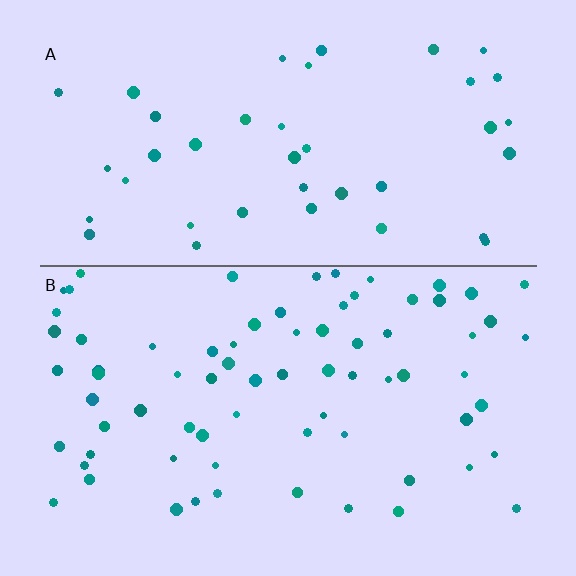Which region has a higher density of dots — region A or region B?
B (the bottom).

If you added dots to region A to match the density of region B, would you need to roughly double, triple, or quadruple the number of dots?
Approximately double.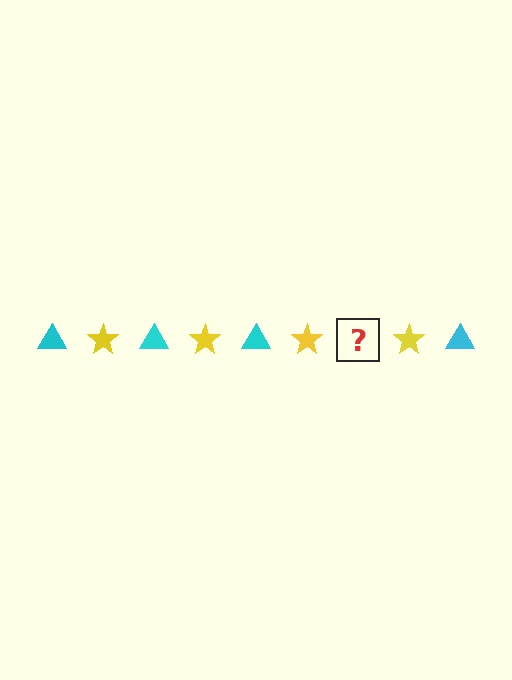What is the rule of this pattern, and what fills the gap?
The rule is that the pattern alternates between cyan triangle and yellow star. The gap should be filled with a cyan triangle.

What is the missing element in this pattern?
The missing element is a cyan triangle.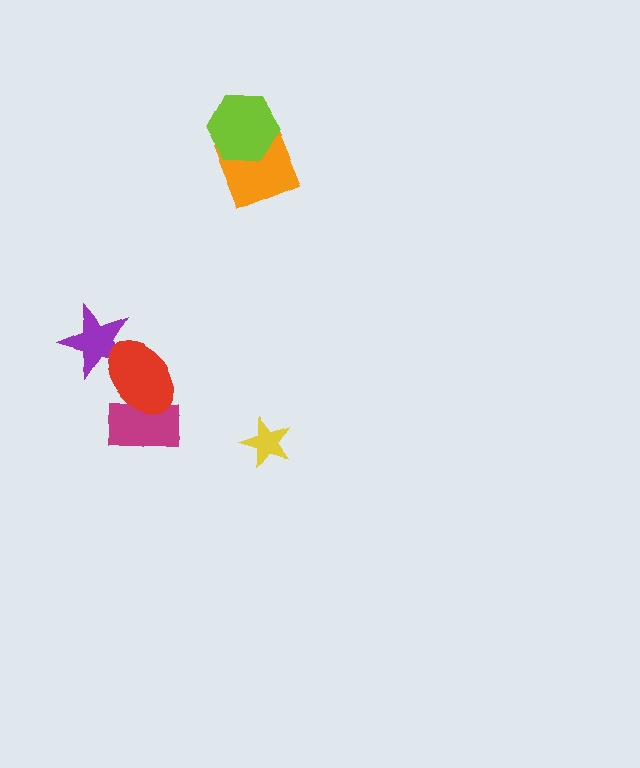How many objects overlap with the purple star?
1 object overlaps with the purple star.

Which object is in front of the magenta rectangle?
The red ellipse is in front of the magenta rectangle.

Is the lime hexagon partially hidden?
No, no other shape covers it.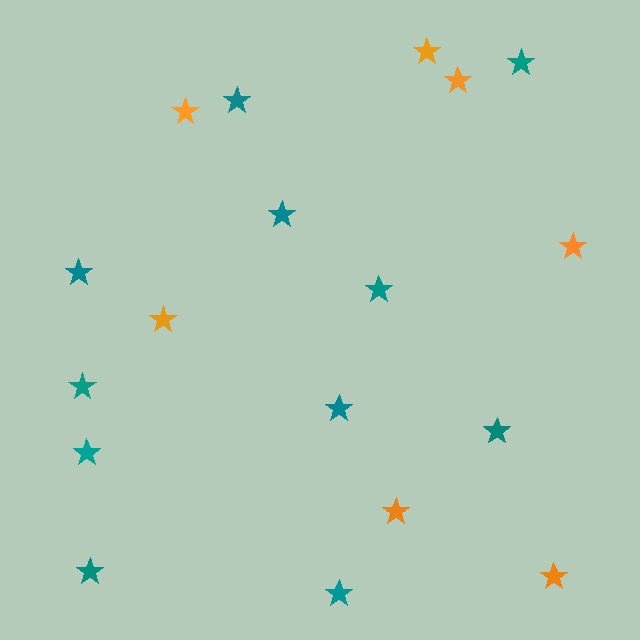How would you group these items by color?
There are 2 groups: one group of teal stars (11) and one group of orange stars (7).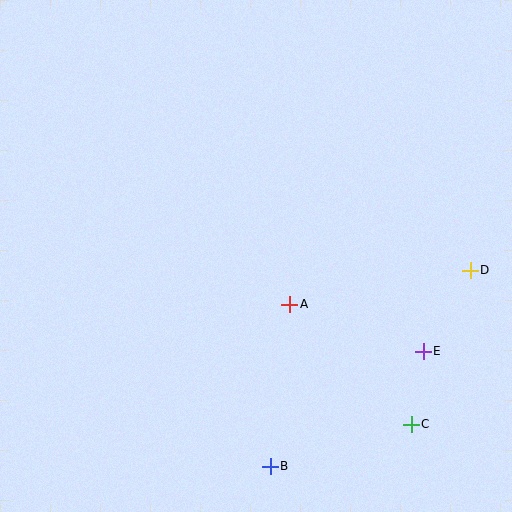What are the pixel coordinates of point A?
Point A is at (290, 304).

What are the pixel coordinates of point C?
Point C is at (411, 424).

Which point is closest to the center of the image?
Point A at (290, 304) is closest to the center.